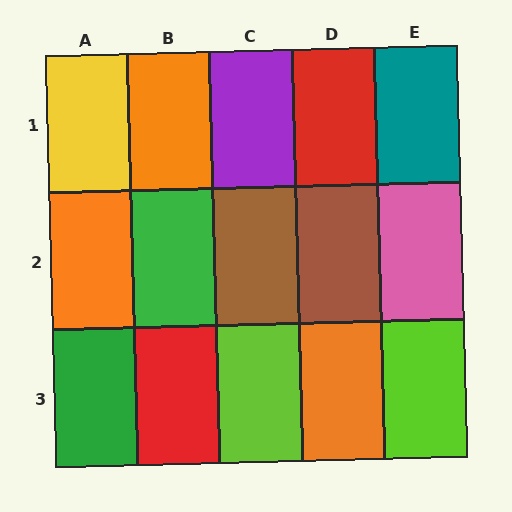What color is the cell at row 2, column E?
Pink.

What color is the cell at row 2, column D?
Brown.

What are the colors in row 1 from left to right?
Yellow, orange, purple, red, teal.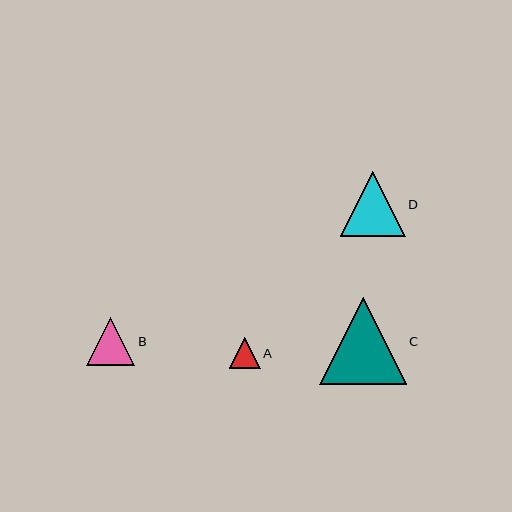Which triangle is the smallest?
Triangle A is the smallest with a size of approximately 30 pixels.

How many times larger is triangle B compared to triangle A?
Triangle B is approximately 1.6 times the size of triangle A.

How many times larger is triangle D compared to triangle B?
Triangle D is approximately 1.4 times the size of triangle B.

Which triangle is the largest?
Triangle C is the largest with a size of approximately 86 pixels.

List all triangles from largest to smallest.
From largest to smallest: C, D, B, A.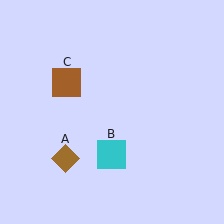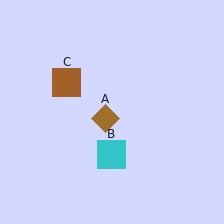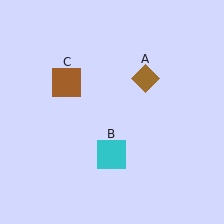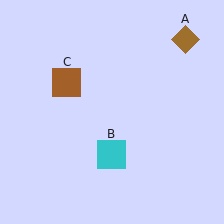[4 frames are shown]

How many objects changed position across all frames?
1 object changed position: brown diamond (object A).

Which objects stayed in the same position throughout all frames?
Cyan square (object B) and brown square (object C) remained stationary.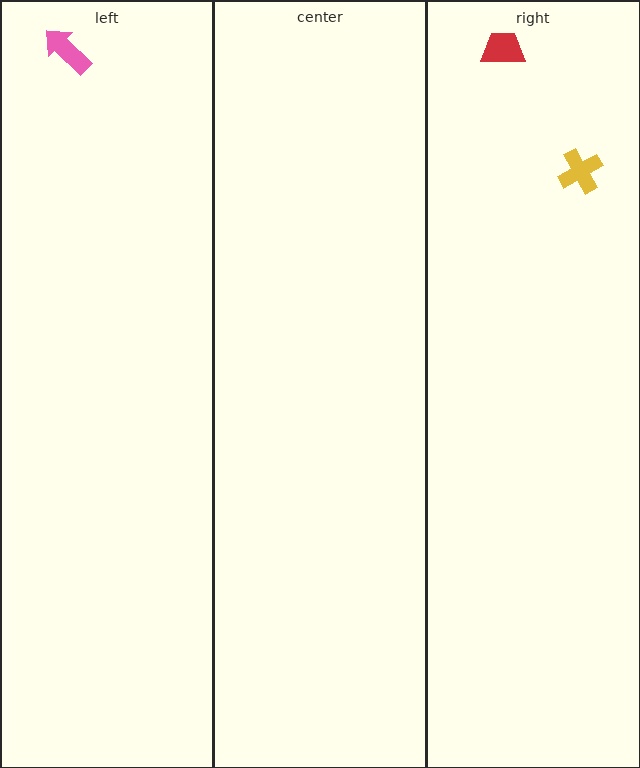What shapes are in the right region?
The yellow cross, the red trapezoid.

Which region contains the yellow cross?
The right region.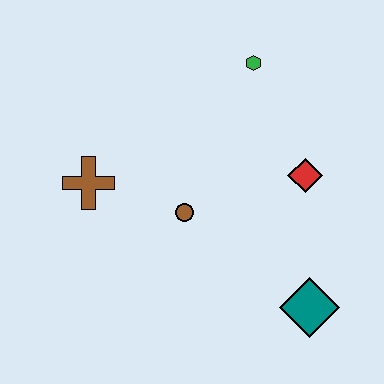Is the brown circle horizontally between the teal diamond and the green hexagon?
No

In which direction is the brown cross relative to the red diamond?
The brown cross is to the left of the red diamond.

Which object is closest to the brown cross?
The brown circle is closest to the brown cross.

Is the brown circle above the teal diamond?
Yes